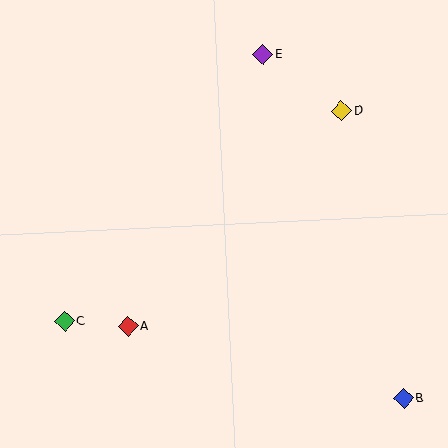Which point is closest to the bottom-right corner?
Point B is closest to the bottom-right corner.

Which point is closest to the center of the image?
Point A at (128, 326) is closest to the center.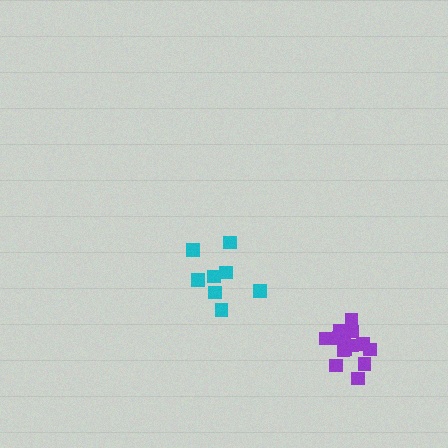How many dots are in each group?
Group 1: 14 dots, Group 2: 8 dots (22 total).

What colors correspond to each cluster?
The clusters are colored: purple, cyan.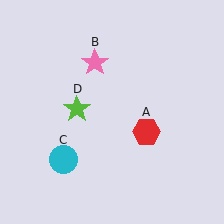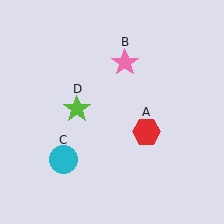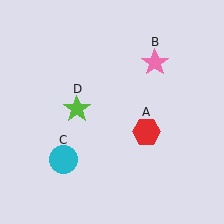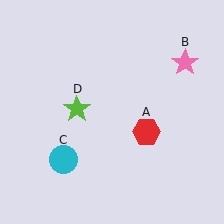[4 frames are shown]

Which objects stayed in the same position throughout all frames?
Red hexagon (object A) and cyan circle (object C) and lime star (object D) remained stationary.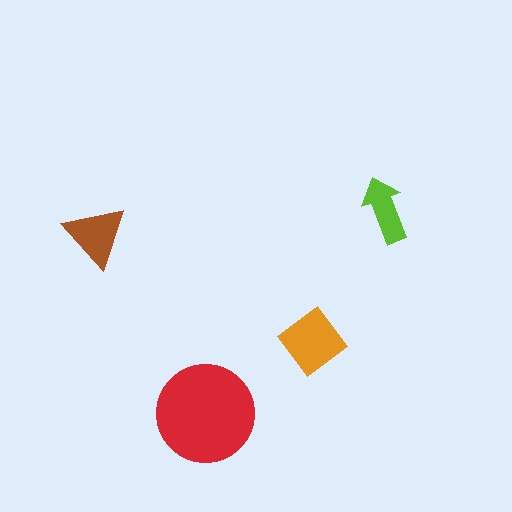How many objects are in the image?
There are 4 objects in the image.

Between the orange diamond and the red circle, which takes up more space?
The red circle.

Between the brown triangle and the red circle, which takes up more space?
The red circle.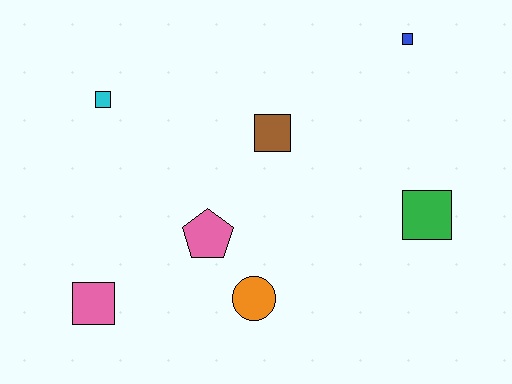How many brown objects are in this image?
There is 1 brown object.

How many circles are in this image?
There is 1 circle.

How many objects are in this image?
There are 7 objects.